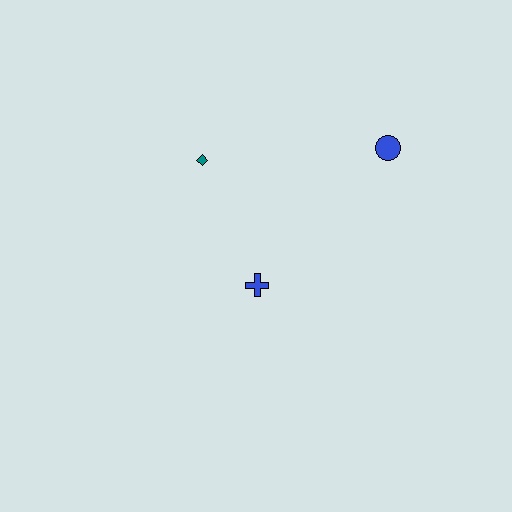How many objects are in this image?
There are 3 objects.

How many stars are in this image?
There are no stars.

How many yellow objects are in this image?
There are no yellow objects.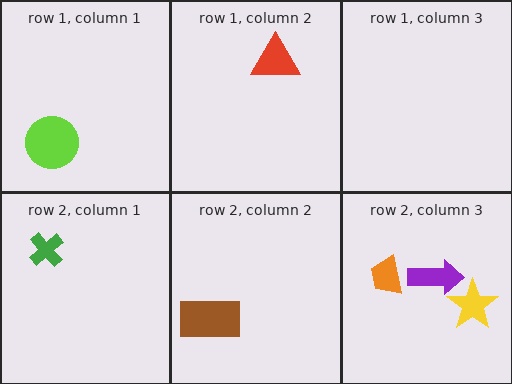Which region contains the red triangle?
The row 1, column 2 region.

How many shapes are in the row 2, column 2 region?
1.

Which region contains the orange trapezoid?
The row 2, column 3 region.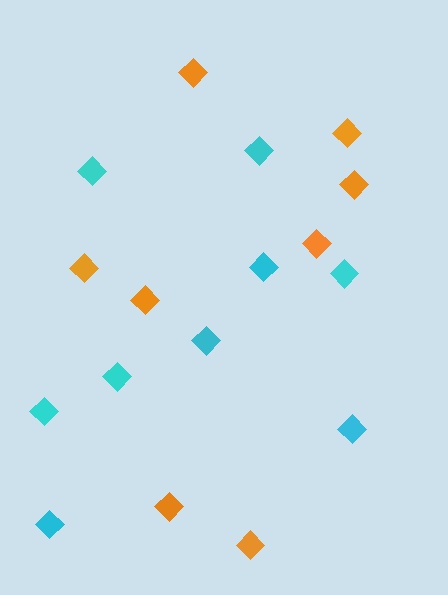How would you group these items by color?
There are 2 groups: one group of cyan diamonds (9) and one group of orange diamonds (8).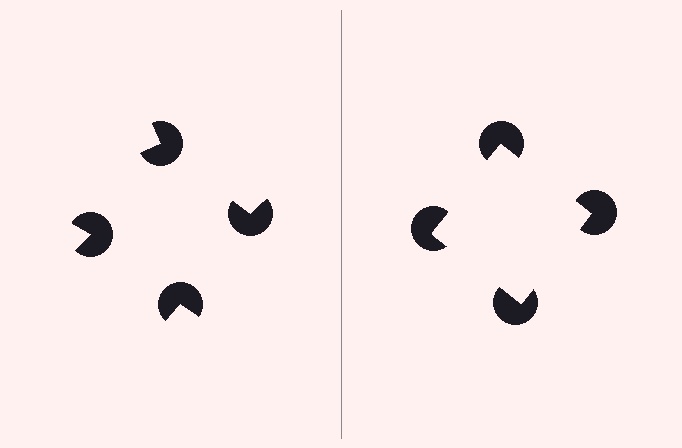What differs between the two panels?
The pac-man discs are positioned identically on both sides; only the wedge orientations differ. On the right they align to a square; on the left they are misaligned.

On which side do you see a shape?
An illusory square appears on the right side. On the left side the wedge cuts are rotated, so no coherent shape forms.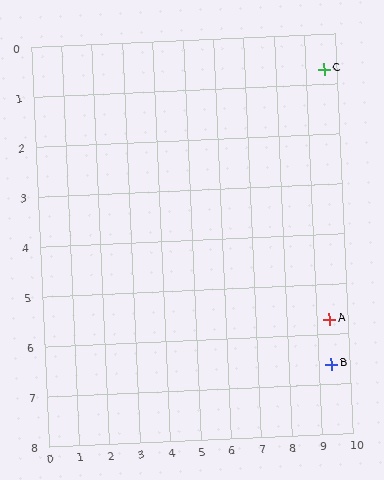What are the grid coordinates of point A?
Point A is at approximately (9.4, 5.7).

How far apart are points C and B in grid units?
Points C and B are about 5.9 grid units apart.